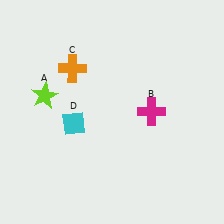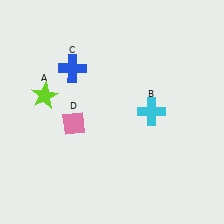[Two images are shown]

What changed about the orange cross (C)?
In Image 1, C is orange. In Image 2, it changed to blue.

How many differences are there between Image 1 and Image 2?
There are 3 differences between the two images.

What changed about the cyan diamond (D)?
In Image 1, D is cyan. In Image 2, it changed to pink.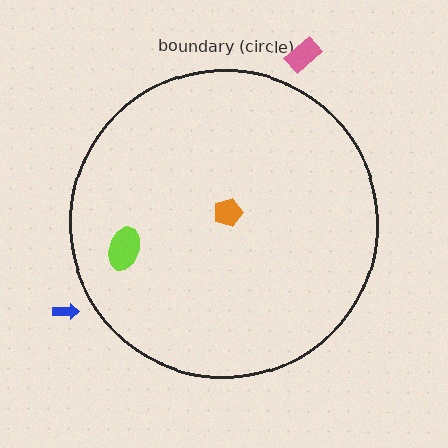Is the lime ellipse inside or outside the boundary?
Inside.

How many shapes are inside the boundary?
2 inside, 2 outside.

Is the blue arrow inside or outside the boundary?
Outside.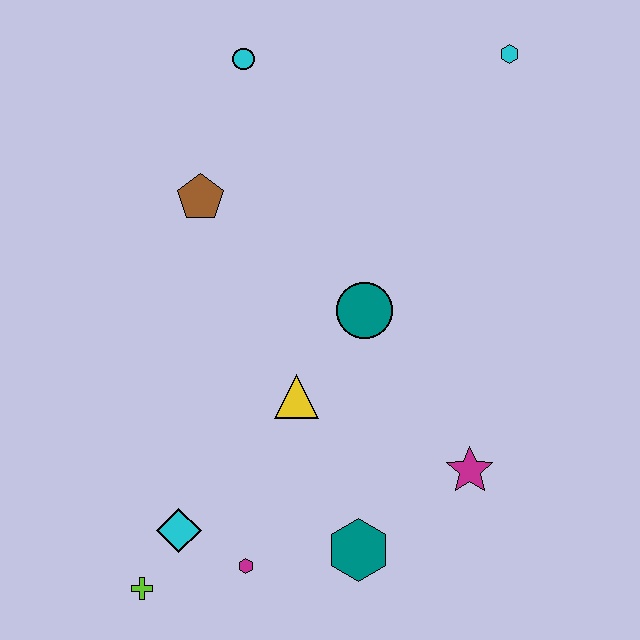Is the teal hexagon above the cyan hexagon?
No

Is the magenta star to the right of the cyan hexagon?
No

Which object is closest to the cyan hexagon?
The cyan circle is closest to the cyan hexagon.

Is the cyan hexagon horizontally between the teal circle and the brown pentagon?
No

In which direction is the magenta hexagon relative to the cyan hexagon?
The magenta hexagon is below the cyan hexagon.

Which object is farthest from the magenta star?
The cyan circle is farthest from the magenta star.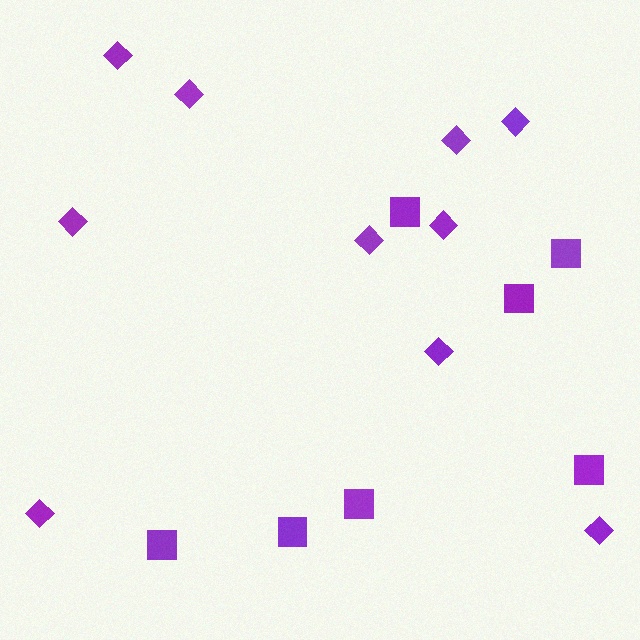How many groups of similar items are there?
There are 2 groups: one group of diamonds (10) and one group of squares (7).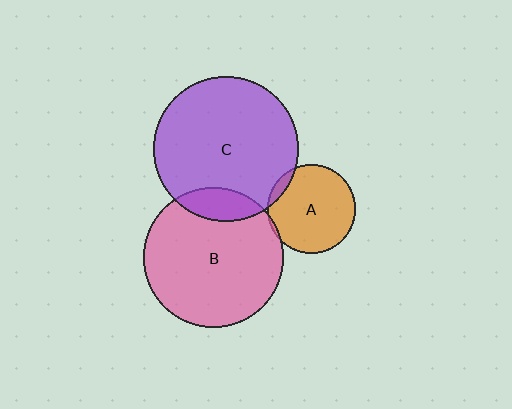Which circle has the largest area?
Circle C (purple).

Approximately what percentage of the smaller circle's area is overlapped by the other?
Approximately 5%.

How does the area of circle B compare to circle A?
Approximately 2.5 times.